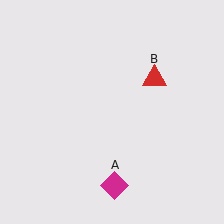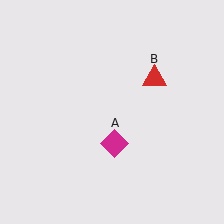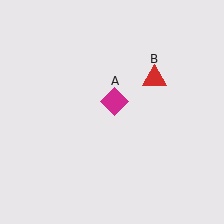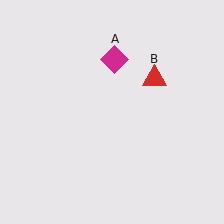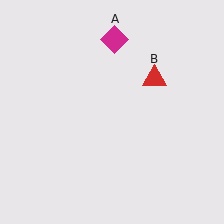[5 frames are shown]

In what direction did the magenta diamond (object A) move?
The magenta diamond (object A) moved up.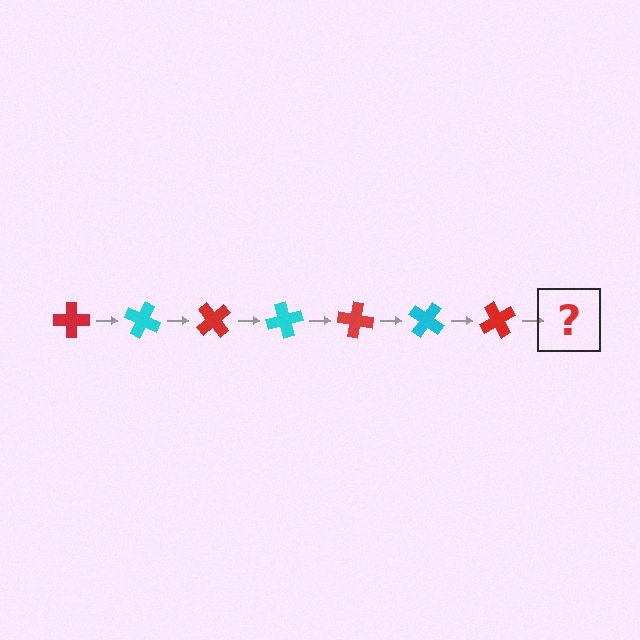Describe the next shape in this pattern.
It should be a cyan cross, rotated 175 degrees from the start.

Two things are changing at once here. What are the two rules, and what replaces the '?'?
The two rules are that it rotates 25 degrees each step and the color cycles through red and cyan. The '?' should be a cyan cross, rotated 175 degrees from the start.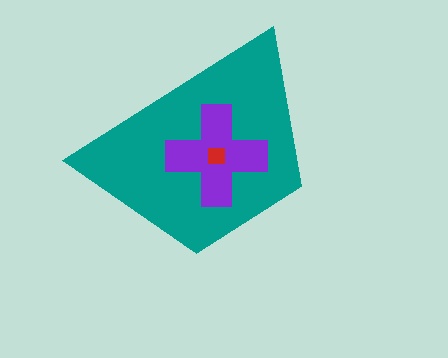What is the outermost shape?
The teal trapezoid.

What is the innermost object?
The red square.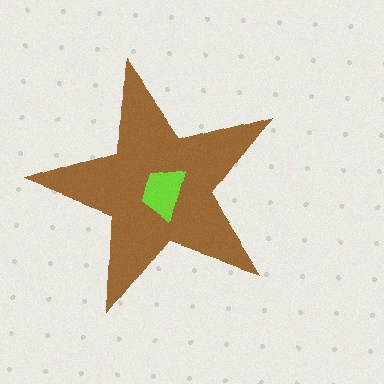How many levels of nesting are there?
2.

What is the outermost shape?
The brown star.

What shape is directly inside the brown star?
The lime trapezoid.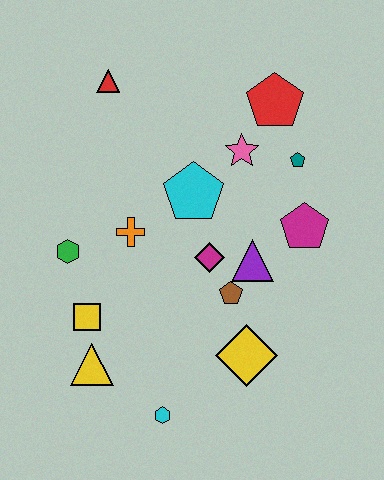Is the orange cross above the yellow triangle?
Yes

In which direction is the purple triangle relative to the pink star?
The purple triangle is below the pink star.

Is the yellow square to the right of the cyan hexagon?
No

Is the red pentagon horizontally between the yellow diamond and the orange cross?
No